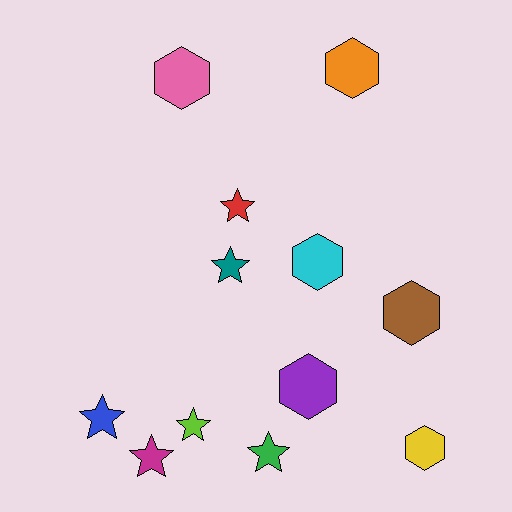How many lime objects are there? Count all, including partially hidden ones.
There is 1 lime object.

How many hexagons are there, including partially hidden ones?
There are 6 hexagons.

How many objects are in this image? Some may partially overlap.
There are 12 objects.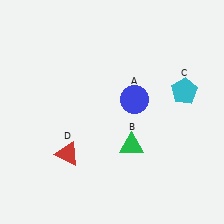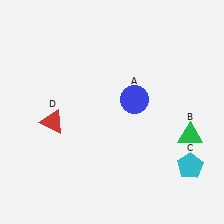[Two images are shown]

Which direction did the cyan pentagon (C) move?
The cyan pentagon (C) moved down.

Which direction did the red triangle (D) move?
The red triangle (D) moved up.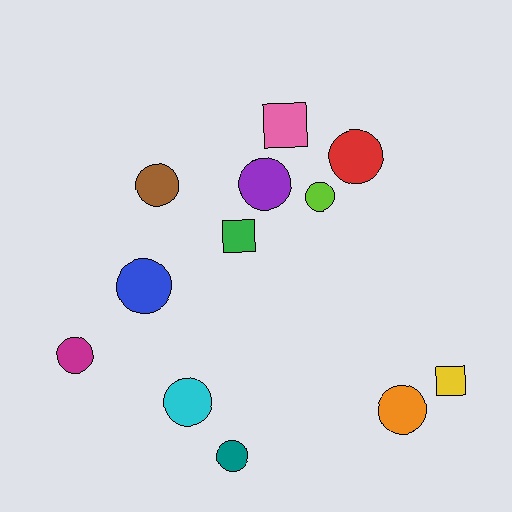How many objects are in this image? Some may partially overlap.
There are 12 objects.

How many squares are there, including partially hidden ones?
There are 3 squares.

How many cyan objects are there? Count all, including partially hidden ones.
There is 1 cyan object.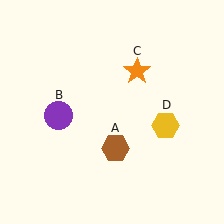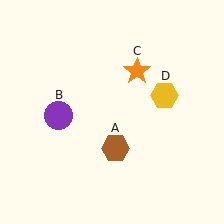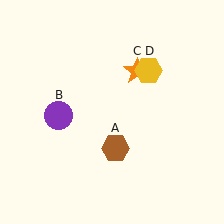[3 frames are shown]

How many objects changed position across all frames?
1 object changed position: yellow hexagon (object D).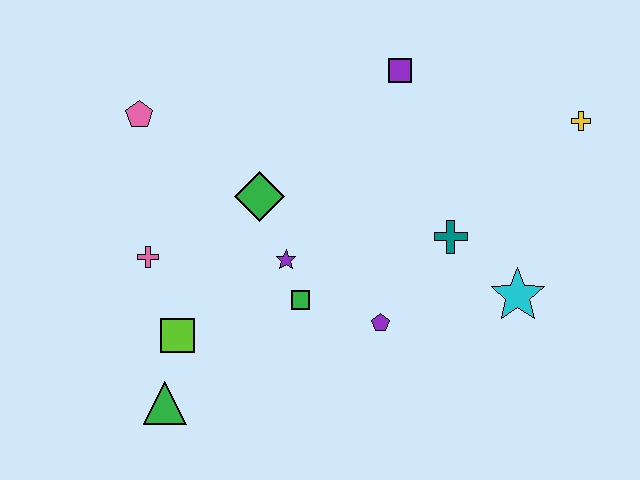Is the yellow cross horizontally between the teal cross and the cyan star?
No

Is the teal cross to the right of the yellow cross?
No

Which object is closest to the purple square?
The teal cross is closest to the purple square.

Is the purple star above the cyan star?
Yes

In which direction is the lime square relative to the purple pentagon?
The lime square is to the left of the purple pentagon.